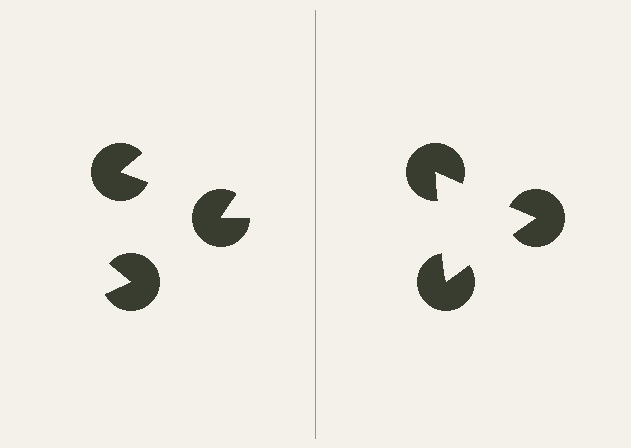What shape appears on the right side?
An illusory triangle.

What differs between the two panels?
The pac-man discs are positioned identically on both sides; only the wedge orientations differ. On the right they align to a triangle; on the left they are misaligned.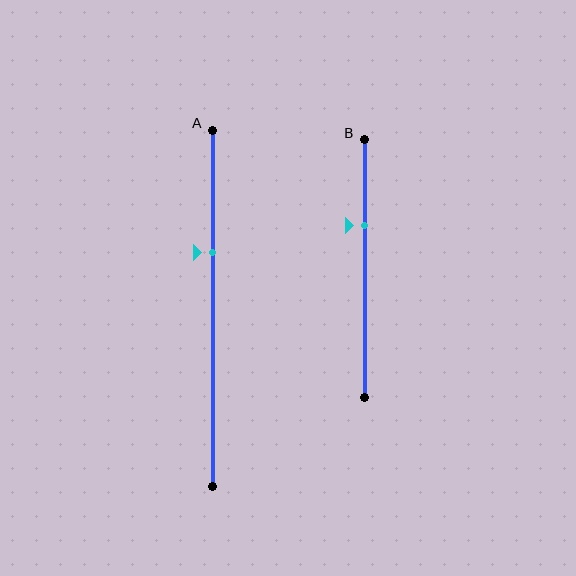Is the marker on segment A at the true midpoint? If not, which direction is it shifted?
No, the marker on segment A is shifted upward by about 16% of the segment length.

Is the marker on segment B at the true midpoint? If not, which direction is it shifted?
No, the marker on segment B is shifted upward by about 17% of the segment length.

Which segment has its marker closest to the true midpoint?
Segment A has its marker closest to the true midpoint.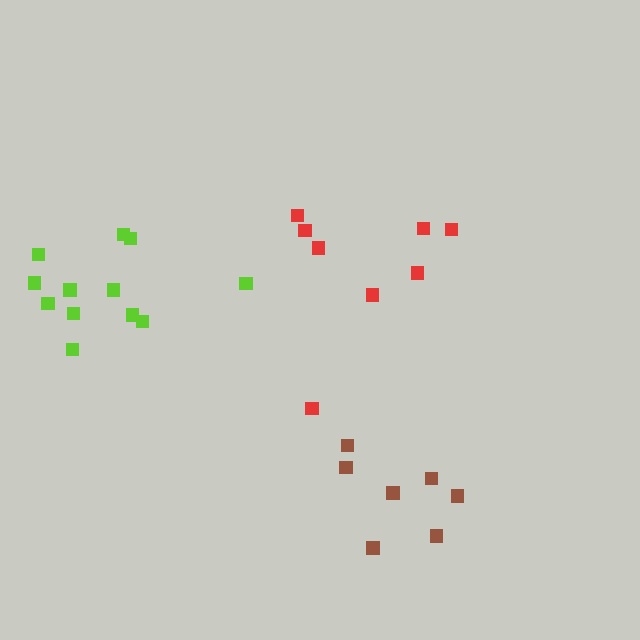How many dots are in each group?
Group 1: 8 dots, Group 2: 12 dots, Group 3: 7 dots (27 total).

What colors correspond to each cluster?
The clusters are colored: red, lime, brown.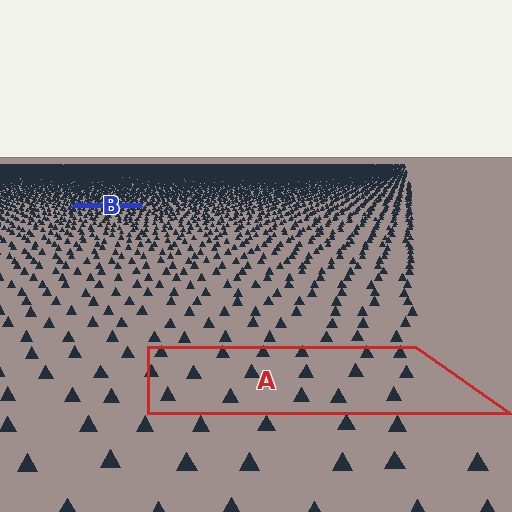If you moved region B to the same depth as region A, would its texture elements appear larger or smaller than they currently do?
They would appear larger. At a closer depth, the same texture elements are projected at a bigger on-screen size.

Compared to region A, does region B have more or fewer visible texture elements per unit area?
Region B has more texture elements per unit area — they are packed more densely because it is farther away.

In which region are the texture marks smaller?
The texture marks are smaller in region B, because it is farther away.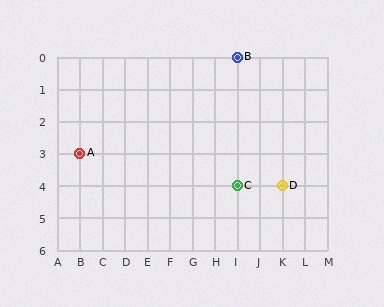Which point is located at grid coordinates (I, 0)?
Point B is at (I, 0).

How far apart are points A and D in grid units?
Points A and D are 9 columns and 1 row apart (about 9.1 grid units diagonally).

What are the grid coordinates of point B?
Point B is at grid coordinates (I, 0).